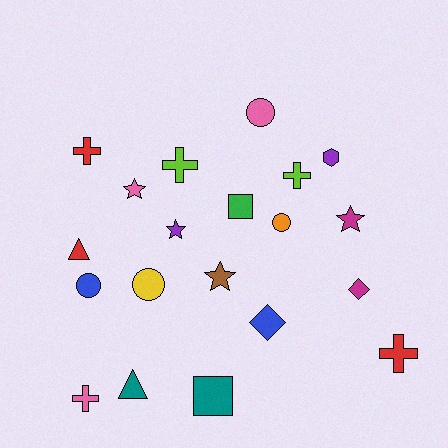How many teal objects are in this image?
There are 2 teal objects.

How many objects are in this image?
There are 20 objects.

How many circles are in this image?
There are 4 circles.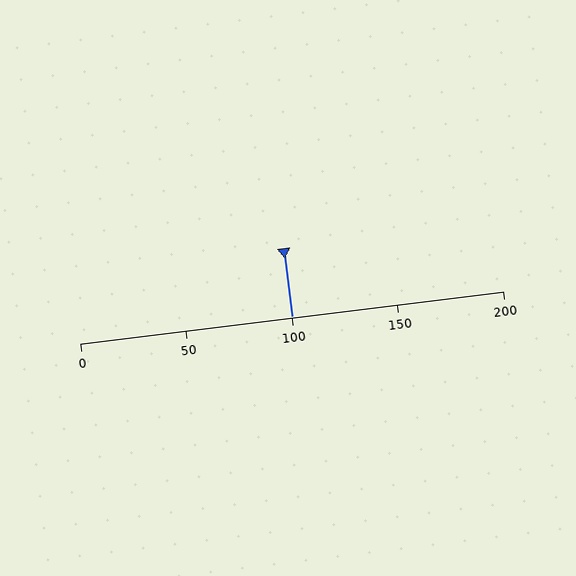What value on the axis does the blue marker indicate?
The marker indicates approximately 100.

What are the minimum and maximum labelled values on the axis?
The axis runs from 0 to 200.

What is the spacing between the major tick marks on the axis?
The major ticks are spaced 50 apart.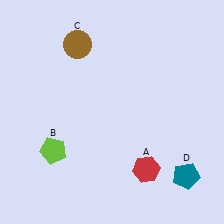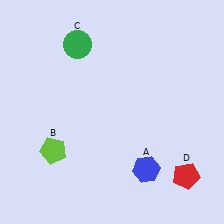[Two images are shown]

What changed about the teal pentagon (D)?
In Image 1, D is teal. In Image 2, it changed to red.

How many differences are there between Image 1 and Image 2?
There are 3 differences between the two images.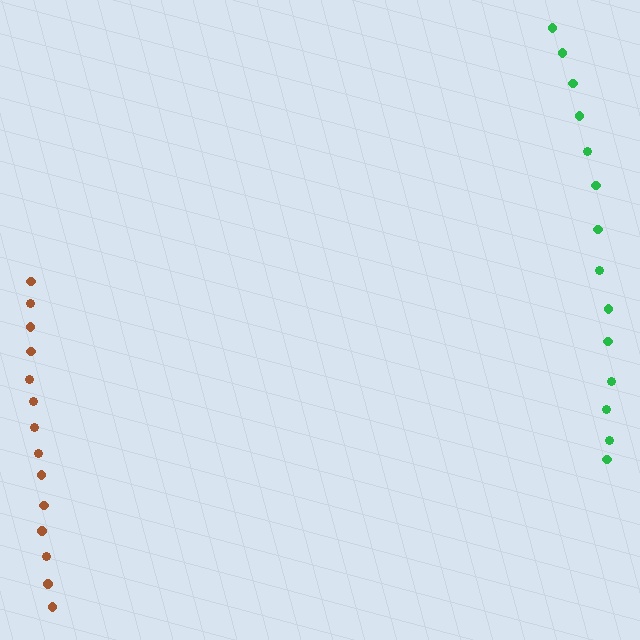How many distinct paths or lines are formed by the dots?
There are 2 distinct paths.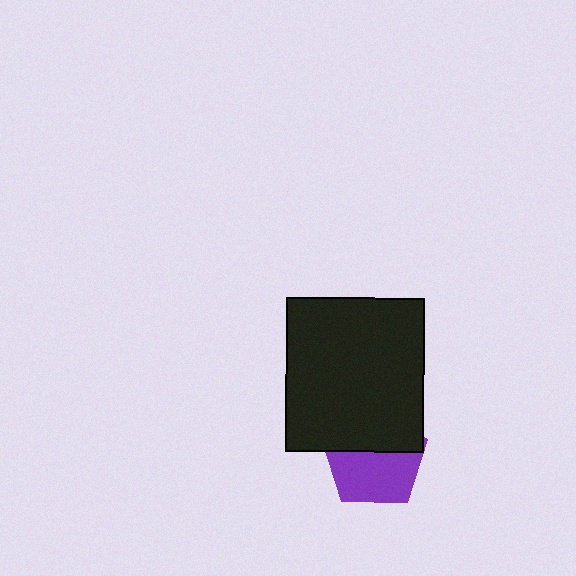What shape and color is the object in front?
The object in front is a black rectangle.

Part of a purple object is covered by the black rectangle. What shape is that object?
It is a pentagon.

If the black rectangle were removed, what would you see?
You would see the complete purple pentagon.